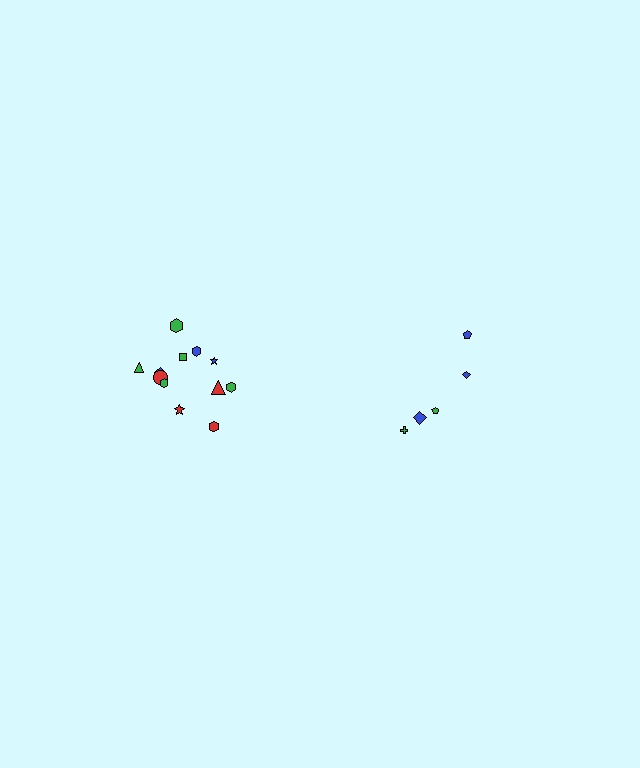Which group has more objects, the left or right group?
The left group.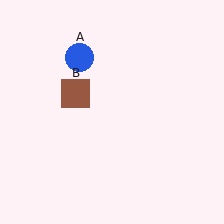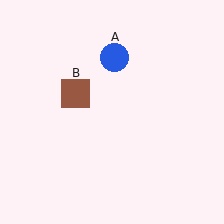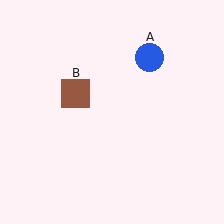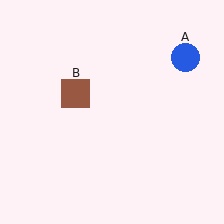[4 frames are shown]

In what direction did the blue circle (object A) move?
The blue circle (object A) moved right.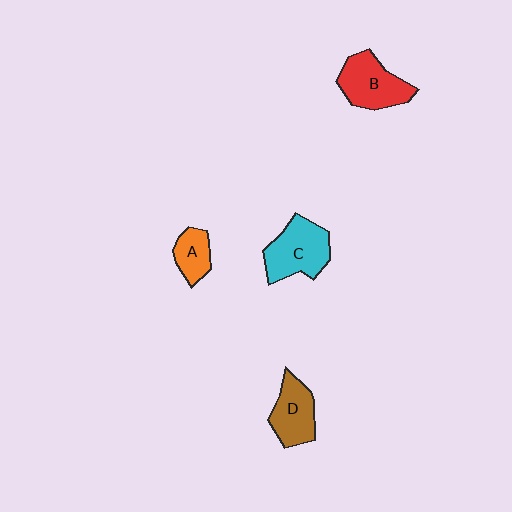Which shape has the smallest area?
Shape A (orange).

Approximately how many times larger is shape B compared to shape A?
Approximately 1.8 times.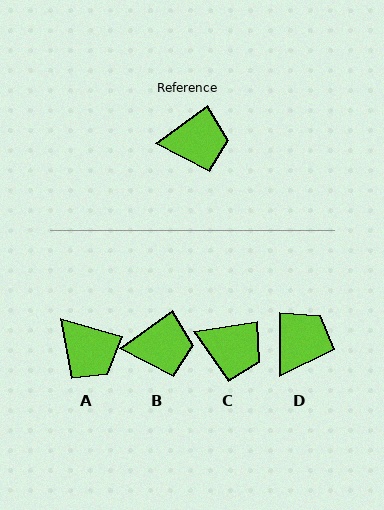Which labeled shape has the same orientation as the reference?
B.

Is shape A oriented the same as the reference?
No, it is off by about 52 degrees.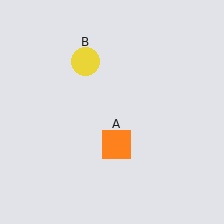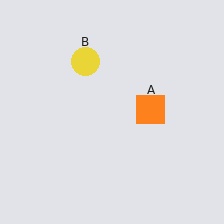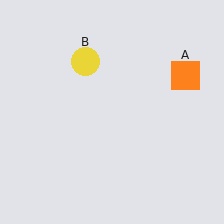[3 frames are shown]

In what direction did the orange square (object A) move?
The orange square (object A) moved up and to the right.